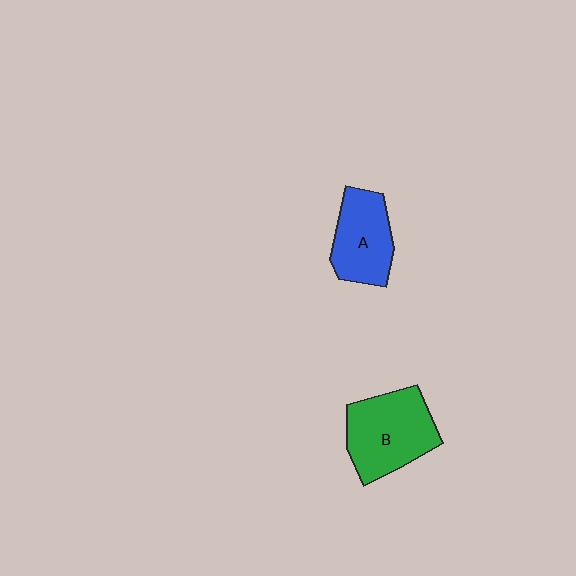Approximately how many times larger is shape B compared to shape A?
Approximately 1.3 times.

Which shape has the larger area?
Shape B (green).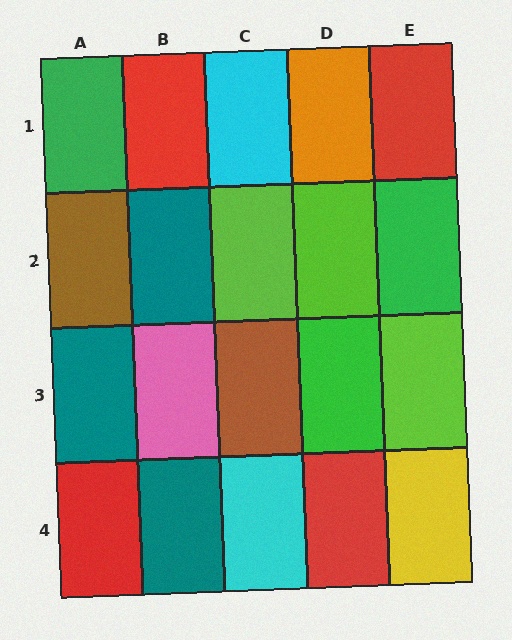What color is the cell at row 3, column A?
Teal.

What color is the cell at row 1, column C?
Cyan.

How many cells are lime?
3 cells are lime.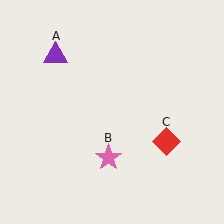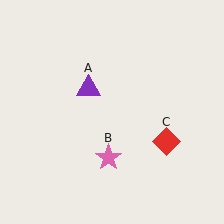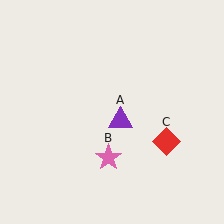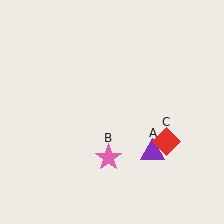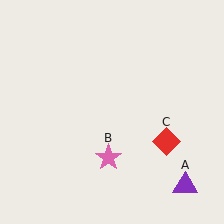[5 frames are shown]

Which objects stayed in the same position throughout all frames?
Pink star (object B) and red diamond (object C) remained stationary.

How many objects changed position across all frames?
1 object changed position: purple triangle (object A).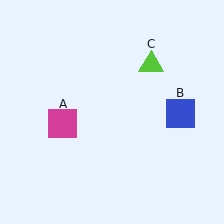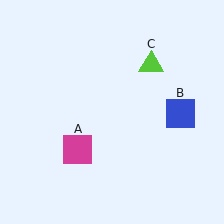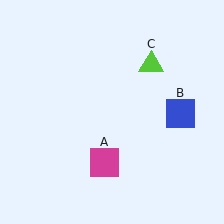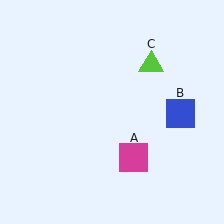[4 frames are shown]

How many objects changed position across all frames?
1 object changed position: magenta square (object A).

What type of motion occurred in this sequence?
The magenta square (object A) rotated counterclockwise around the center of the scene.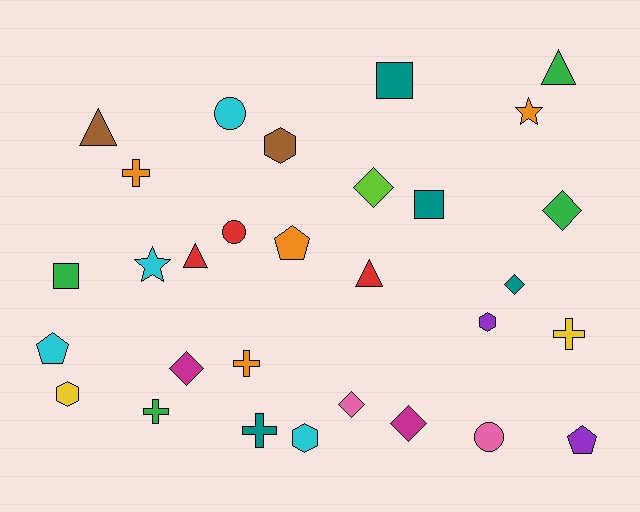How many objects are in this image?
There are 30 objects.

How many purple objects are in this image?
There are 2 purple objects.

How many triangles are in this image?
There are 4 triangles.